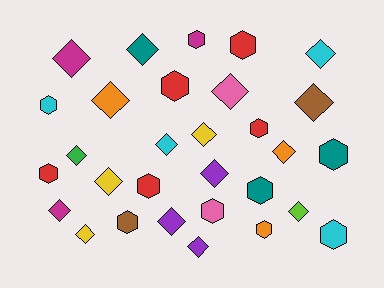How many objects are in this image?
There are 30 objects.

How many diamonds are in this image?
There are 17 diamonds.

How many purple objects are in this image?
There are 3 purple objects.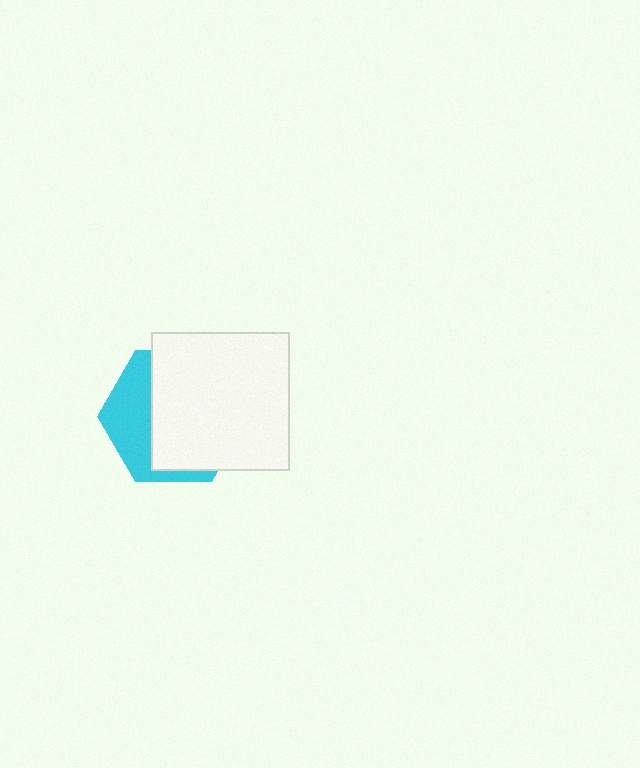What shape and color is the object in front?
The object in front is a white square.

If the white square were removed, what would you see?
You would see the complete cyan hexagon.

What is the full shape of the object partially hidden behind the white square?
The partially hidden object is a cyan hexagon.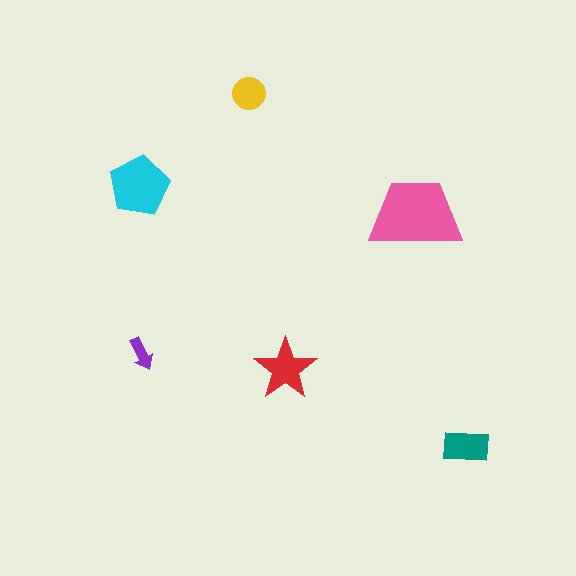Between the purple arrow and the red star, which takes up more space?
The red star.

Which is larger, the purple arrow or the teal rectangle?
The teal rectangle.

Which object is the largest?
The pink trapezoid.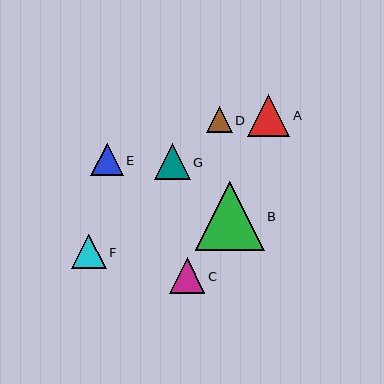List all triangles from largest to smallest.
From largest to smallest: B, A, G, C, F, E, D.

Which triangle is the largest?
Triangle B is the largest with a size of approximately 69 pixels.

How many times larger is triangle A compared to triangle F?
Triangle A is approximately 1.2 times the size of triangle F.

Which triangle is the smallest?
Triangle D is the smallest with a size of approximately 26 pixels.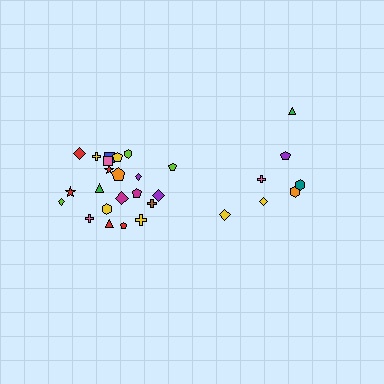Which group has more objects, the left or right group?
The left group.